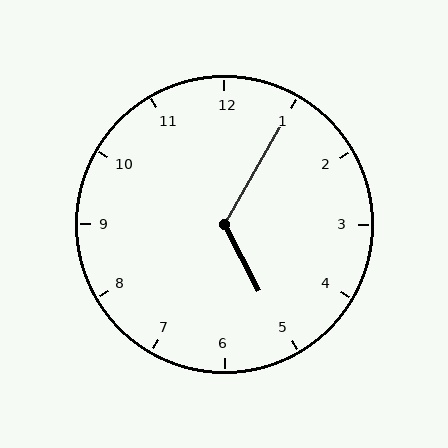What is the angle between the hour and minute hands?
Approximately 122 degrees.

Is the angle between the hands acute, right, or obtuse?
It is obtuse.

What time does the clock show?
5:05.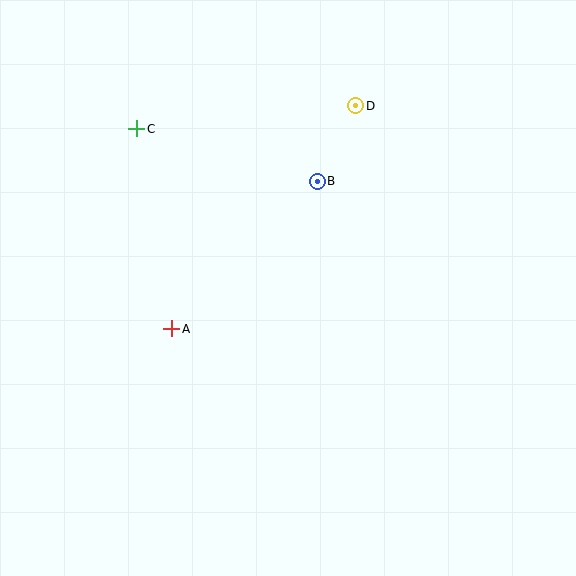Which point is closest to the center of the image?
Point B at (317, 181) is closest to the center.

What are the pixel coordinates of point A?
Point A is at (172, 329).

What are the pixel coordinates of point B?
Point B is at (317, 181).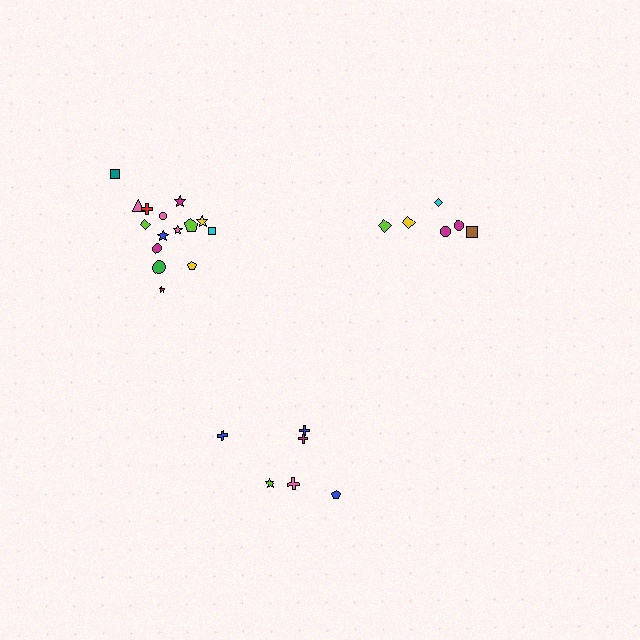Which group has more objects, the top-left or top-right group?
The top-left group.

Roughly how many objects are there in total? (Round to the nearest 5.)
Roughly 25 objects in total.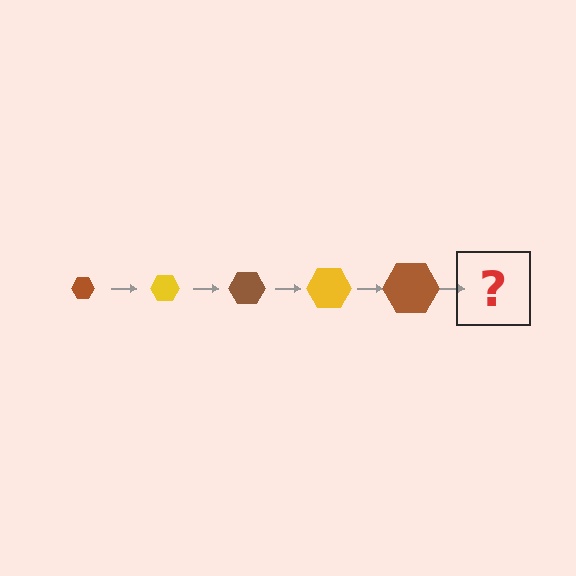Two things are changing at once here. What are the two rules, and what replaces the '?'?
The two rules are that the hexagon grows larger each step and the color cycles through brown and yellow. The '?' should be a yellow hexagon, larger than the previous one.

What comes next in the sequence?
The next element should be a yellow hexagon, larger than the previous one.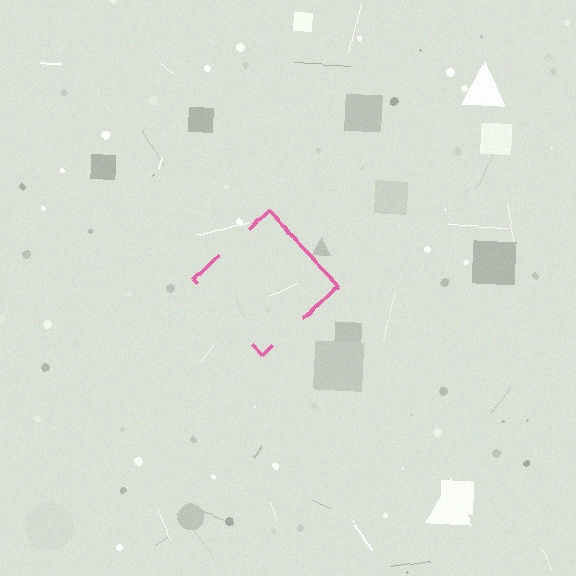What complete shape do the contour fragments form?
The contour fragments form a diamond.